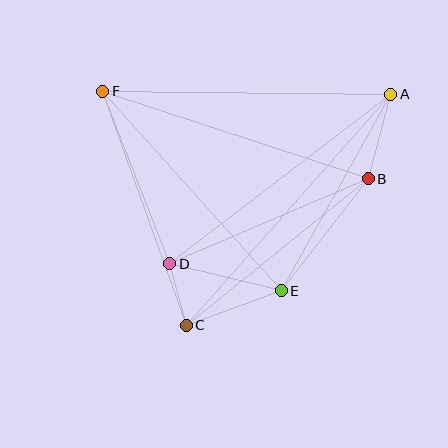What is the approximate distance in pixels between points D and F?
The distance between D and F is approximately 185 pixels.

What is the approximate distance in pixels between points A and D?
The distance between A and D is approximately 278 pixels.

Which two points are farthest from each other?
Points A and C are farthest from each other.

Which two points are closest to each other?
Points C and D are closest to each other.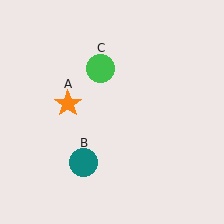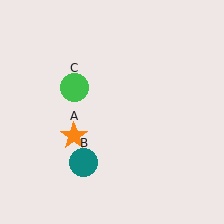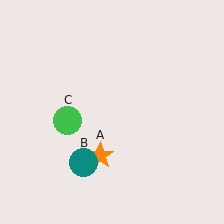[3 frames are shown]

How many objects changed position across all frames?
2 objects changed position: orange star (object A), green circle (object C).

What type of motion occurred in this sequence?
The orange star (object A), green circle (object C) rotated counterclockwise around the center of the scene.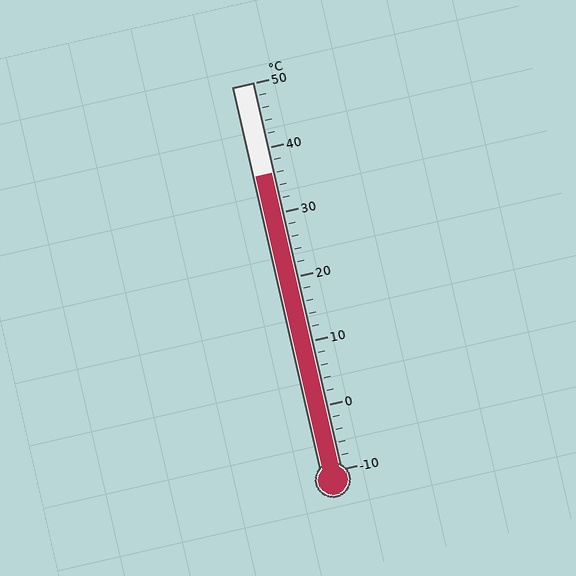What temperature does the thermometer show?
The thermometer shows approximately 36°C.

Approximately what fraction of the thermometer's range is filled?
The thermometer is filled to approximately 75% of its range.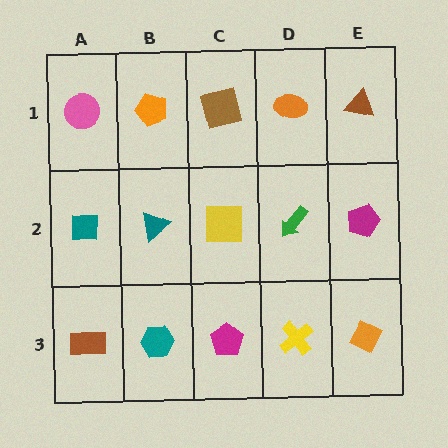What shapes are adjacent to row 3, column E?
A magenta pentagon (row 2, column E), a yellow cross (row 3, column D).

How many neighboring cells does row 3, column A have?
2.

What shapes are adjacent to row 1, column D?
A green arrow (row 2, column D), a brown square (row 1, column C), a brown triangle (row 1, column E).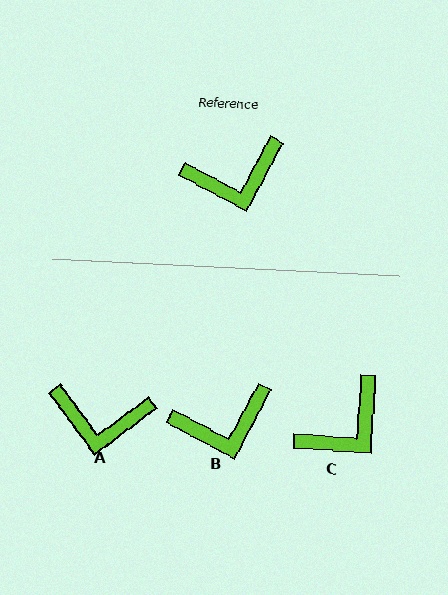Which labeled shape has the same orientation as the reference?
B.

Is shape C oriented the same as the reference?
No, it is off by about 24 degrees.